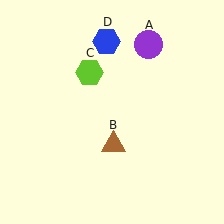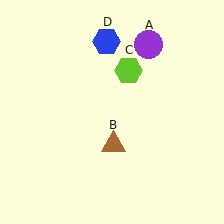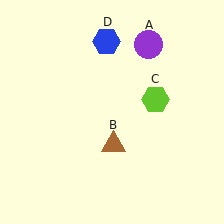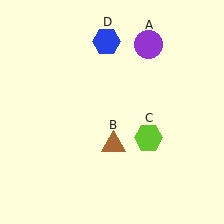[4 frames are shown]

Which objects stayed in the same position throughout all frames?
Purple circle (object A) and brown triangle (object B) and blue hexagon (object D) remained stationary.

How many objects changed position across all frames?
1 object changed position: lime hexagon (object C).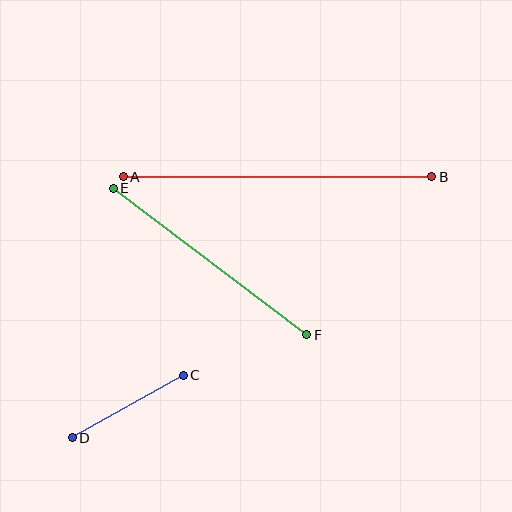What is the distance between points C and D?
The distance is approximately 127 pixels.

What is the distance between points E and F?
The distance is approximately 243 pixels.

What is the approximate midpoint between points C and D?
The midpoint is at approximately (128, 406) pixels.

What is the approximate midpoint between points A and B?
The midpoint is at approximately (277, 177) pixels.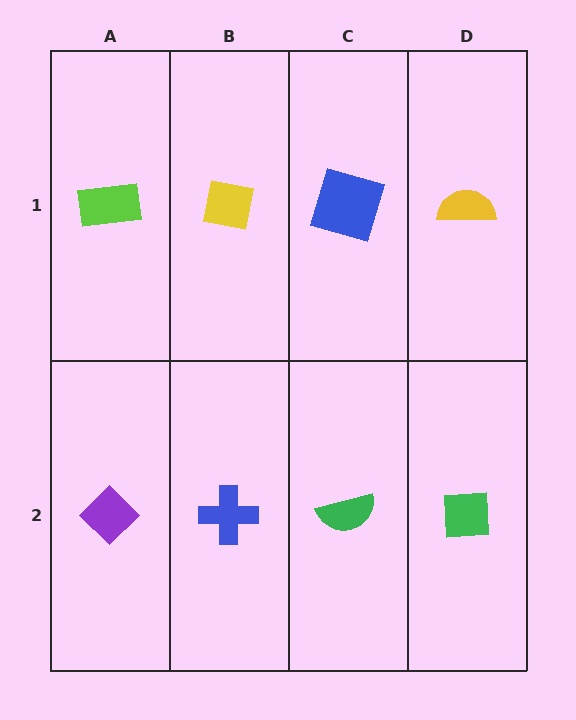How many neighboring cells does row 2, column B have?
3.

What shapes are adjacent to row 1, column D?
A green square (row 2, column D), a blue square (row 1, column C).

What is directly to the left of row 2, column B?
A purple diamond.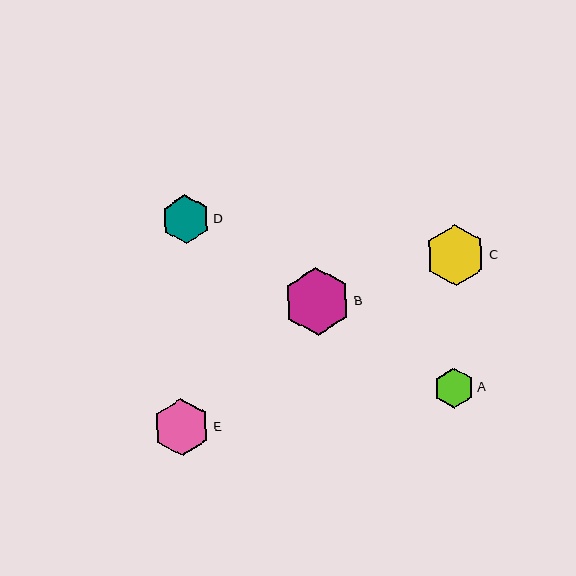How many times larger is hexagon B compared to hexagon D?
Hexagon B is approximately 1.4 times the size of hexagon D.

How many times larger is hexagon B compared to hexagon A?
Hexagon B is approximately 1.7 times the size of hexagon A.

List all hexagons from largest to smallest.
From largest to smallest: B, C, E, D, A.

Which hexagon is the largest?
Hexagon B is the largest with a size of approximately 67 pixels.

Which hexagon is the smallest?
Hexagon A is the smallest with a size of approximately 40 pixels.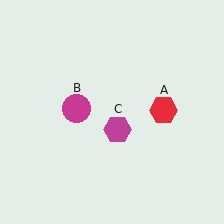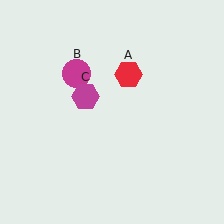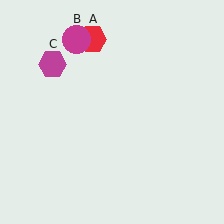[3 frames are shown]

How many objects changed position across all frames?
3 objects changed position: red hexagon (object A), magenta circle (object B), magenta hexagon (object C).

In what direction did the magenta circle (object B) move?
The magenta circle (object B) moved up.